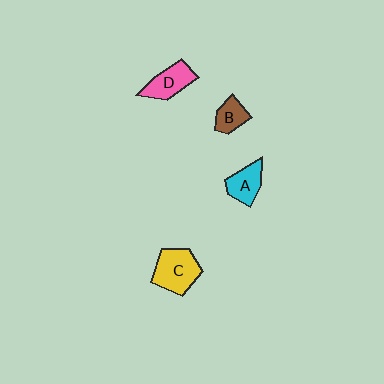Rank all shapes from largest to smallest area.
From largest to smallest: C (yellow), D (pink), A (cyan), B (brown).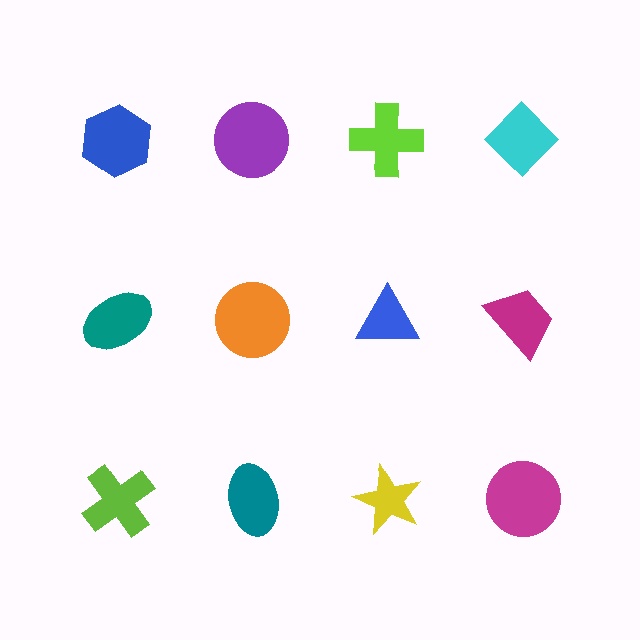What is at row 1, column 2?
A purple circle.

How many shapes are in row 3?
4 shapes.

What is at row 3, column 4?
A magenta circle.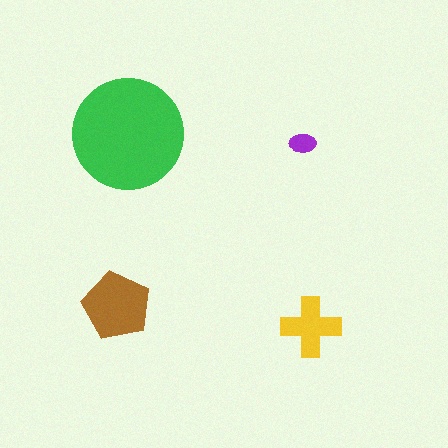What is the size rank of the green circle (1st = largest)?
1st.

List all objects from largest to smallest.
The green circle, the brown pentagon, the yellow cross, the purple ellipse.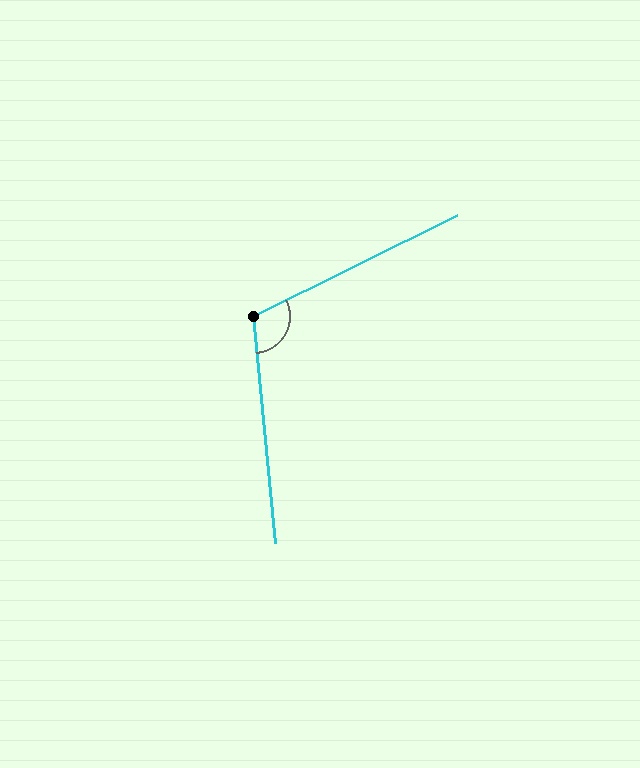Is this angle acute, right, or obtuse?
It is obtuse.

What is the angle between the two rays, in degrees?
Approximately 111 degrees.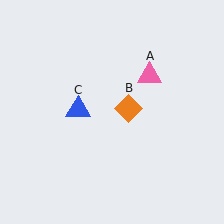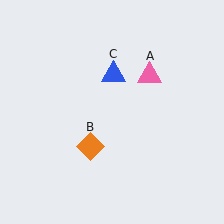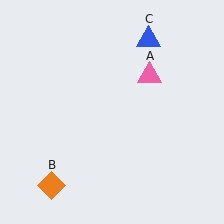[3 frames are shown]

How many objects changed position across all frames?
2 objects changed position: orange diamond (object B), blue triangle (object C).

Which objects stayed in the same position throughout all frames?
Pink triangle (object A) remained stationary.